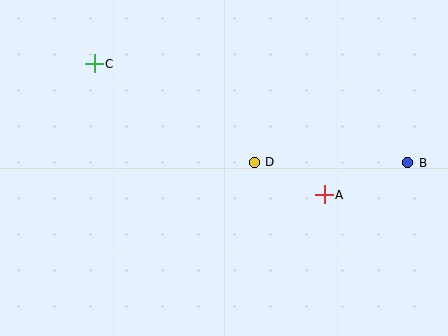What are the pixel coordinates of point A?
Point A is at (324, 195).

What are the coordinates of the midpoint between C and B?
The midpoint between C and B is at (251, 113).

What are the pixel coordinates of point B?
Point B is at (408, 163).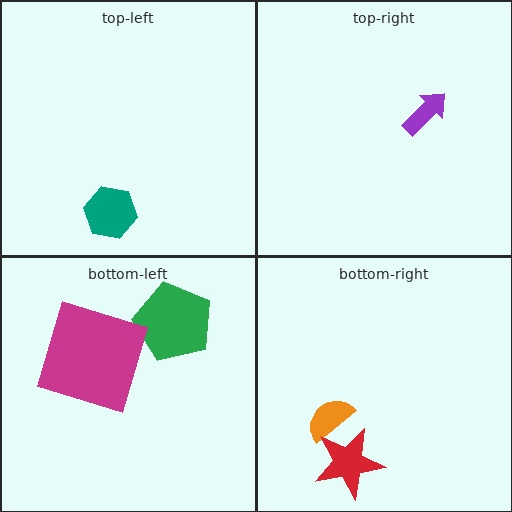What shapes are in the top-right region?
The purple arrow.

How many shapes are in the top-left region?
1.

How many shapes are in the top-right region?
1.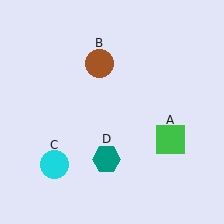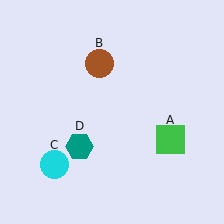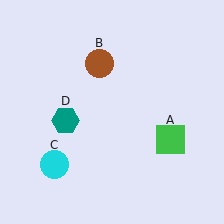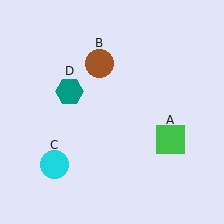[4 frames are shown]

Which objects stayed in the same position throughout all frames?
Green square (object A) and brown circle (object B) and cyan circle (object C) remained stationary.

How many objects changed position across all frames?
1 object changed position: teal hexagon (object D).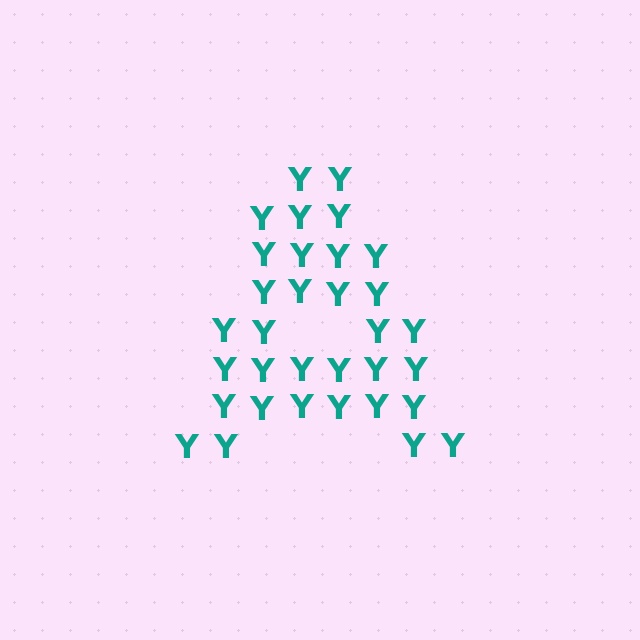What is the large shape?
The large shape is the letter A.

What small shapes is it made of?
It is made of small letter Y's.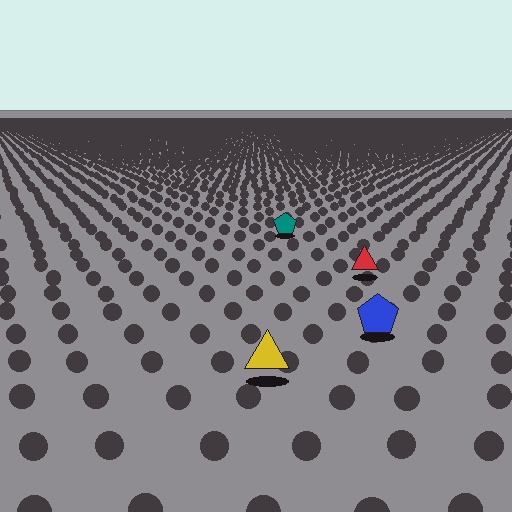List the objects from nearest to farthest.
From nearest to farthest: the yellow triangle, the blue pentagon, the red triangle, the teal pentagon.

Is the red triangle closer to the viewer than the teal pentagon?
Yes. The red triangle is closer — you can tell from the texture gradient: the ground texture is coarser near it.